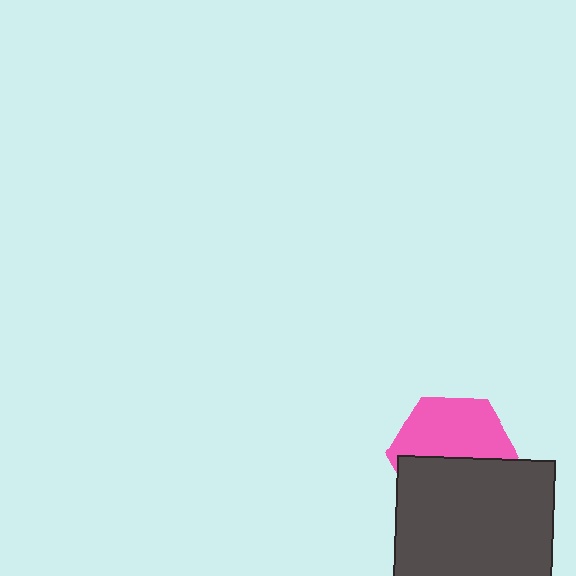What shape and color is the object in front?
The object in front is a dark gray square.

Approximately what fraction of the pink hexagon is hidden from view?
Roughly 47% of the pink hexagon is hidden behind the dark gray square.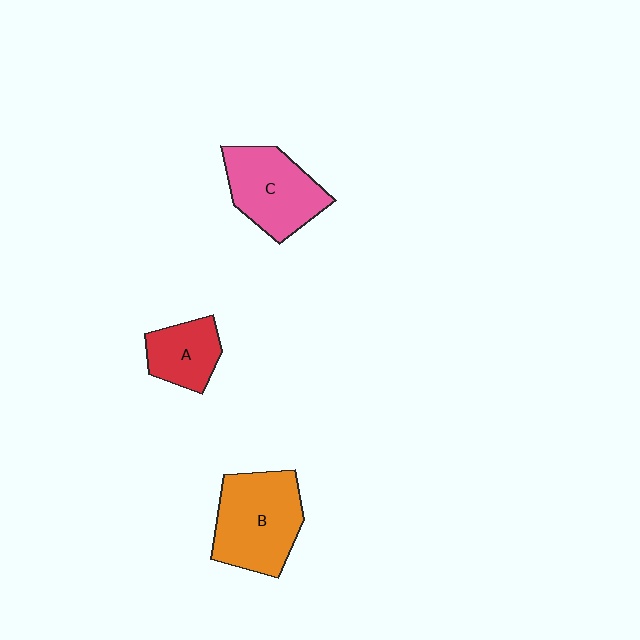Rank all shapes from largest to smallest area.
From largest to smallest: B (orange), C (pink), A (red).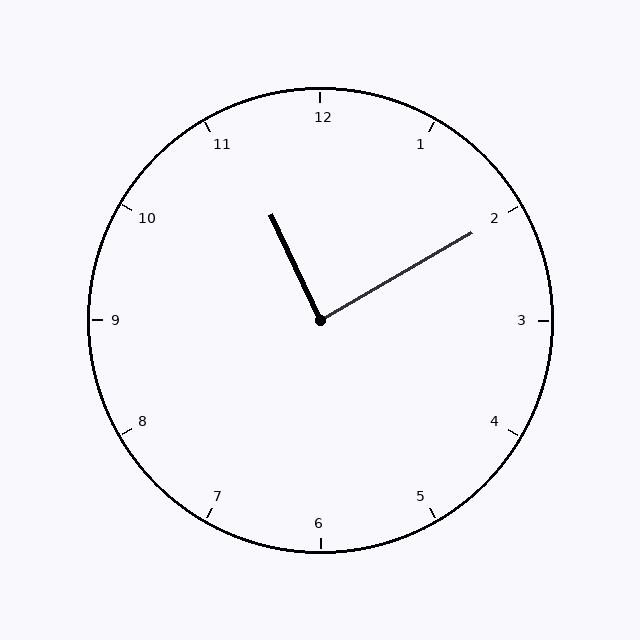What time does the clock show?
11:10.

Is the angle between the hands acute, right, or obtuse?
It is right.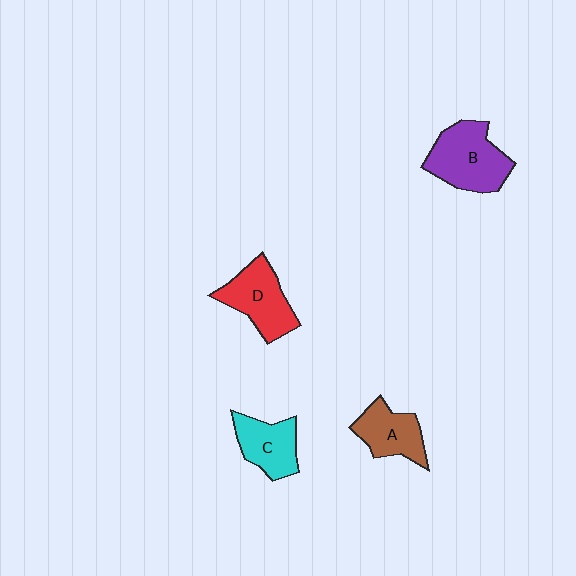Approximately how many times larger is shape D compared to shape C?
Approximately 1.2 times.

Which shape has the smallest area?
Shape C (cyan).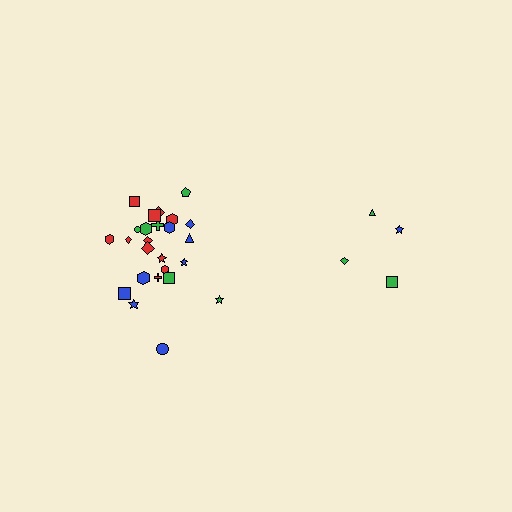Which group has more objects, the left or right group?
The left group.